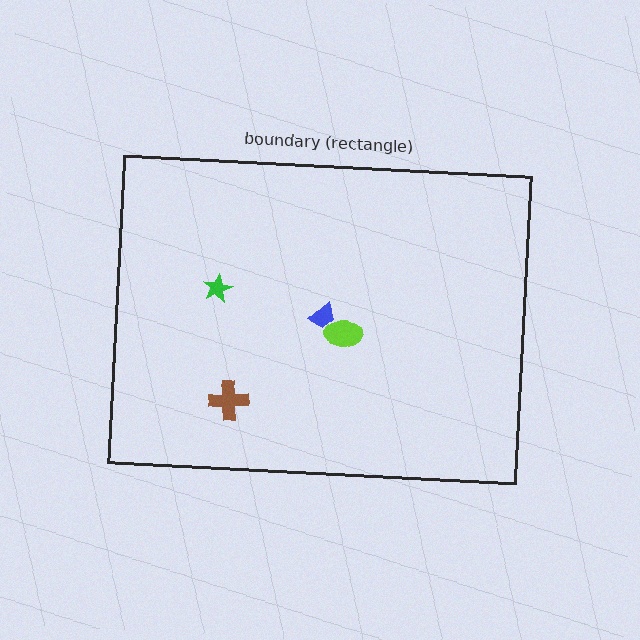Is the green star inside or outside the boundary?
Inside.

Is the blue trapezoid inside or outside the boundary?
Inside.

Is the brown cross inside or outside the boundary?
Inside.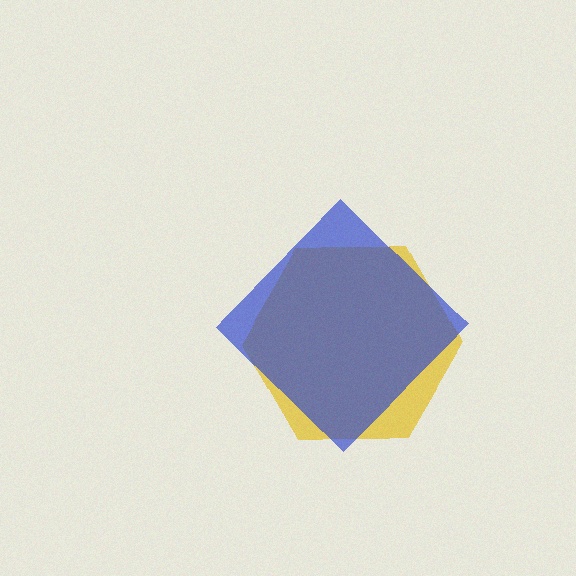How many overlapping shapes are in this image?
There are 2 overlapping shapes in the image.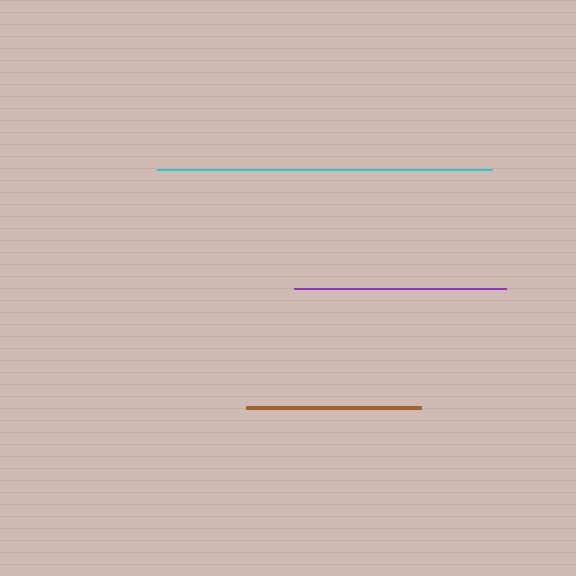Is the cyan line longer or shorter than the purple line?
The cyan line is longer than the purple line.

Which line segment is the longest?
The cyan line is the longest at approximately 335 pixels.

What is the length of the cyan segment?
The cyan segment is approximately 335 pixels long.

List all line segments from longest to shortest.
From longest to shortest: cyan, purple, brown.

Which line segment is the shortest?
The brown line is the shortest at approximately 175 pixels.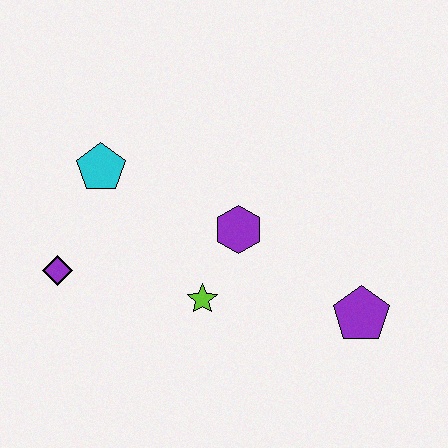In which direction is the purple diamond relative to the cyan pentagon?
The purple diamond is below the cyan pentagon.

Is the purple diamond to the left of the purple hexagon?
Yes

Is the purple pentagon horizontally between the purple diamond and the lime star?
No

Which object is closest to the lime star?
The purple hexagon is closest to the lime star.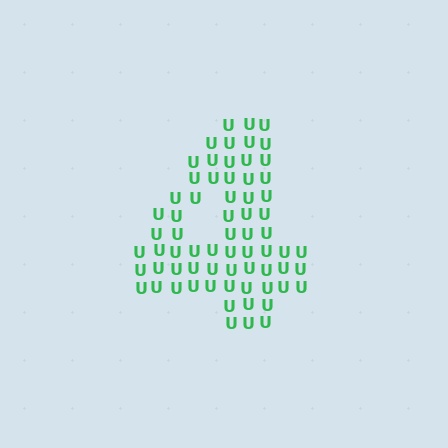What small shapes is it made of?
It is made of small letter U's.